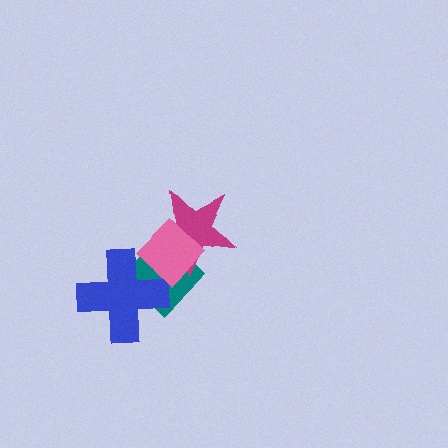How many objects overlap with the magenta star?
2 objects overlap with the magenta star.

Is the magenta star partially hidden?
Yes, it is partially covered by another shape.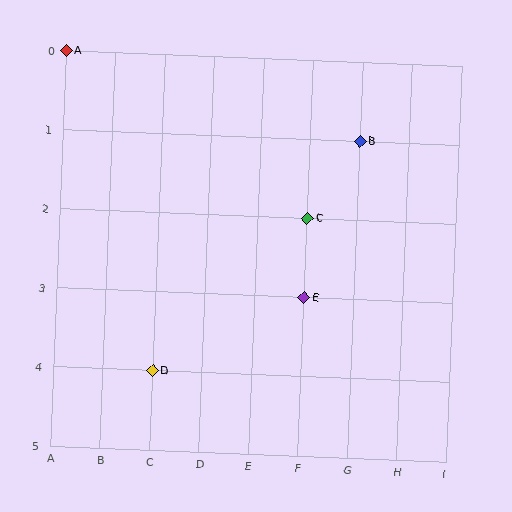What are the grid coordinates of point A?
Point A is at grid coordinates (A, 0).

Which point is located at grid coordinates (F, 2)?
Point C is at (F, 2).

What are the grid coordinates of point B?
Point B is at grid coordinates (G, 1).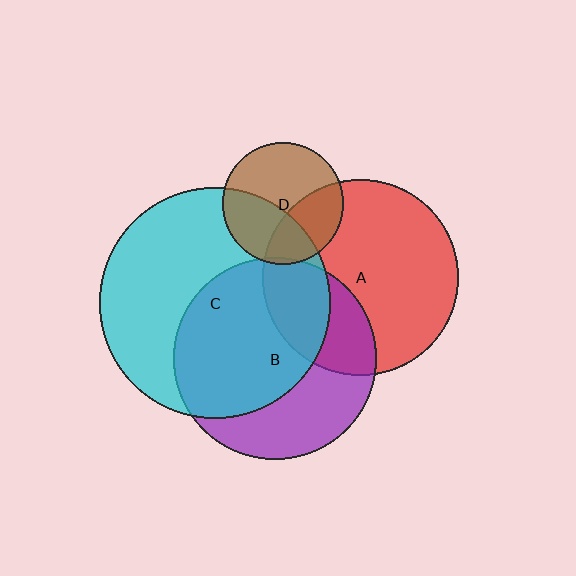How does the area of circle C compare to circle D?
Approximately 3.6 times.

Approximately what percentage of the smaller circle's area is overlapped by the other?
Approximately 30%.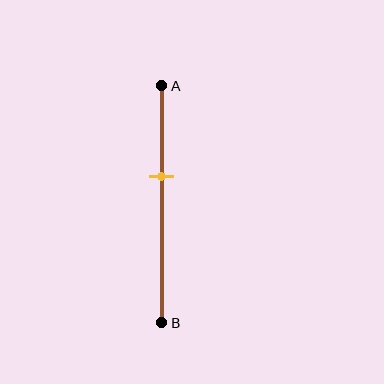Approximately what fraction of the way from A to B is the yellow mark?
The yellow mark is approximately 40% of the way from A to B.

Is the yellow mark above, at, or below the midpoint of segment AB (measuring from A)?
The yellow mark is above the midpoint of segment AB.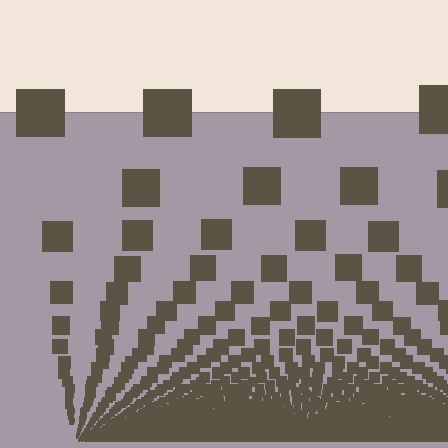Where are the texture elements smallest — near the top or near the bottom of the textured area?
Near the bottom.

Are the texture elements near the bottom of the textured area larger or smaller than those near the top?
Smaller. The gradient is inverted — elements near the bottom are smaller and denser.